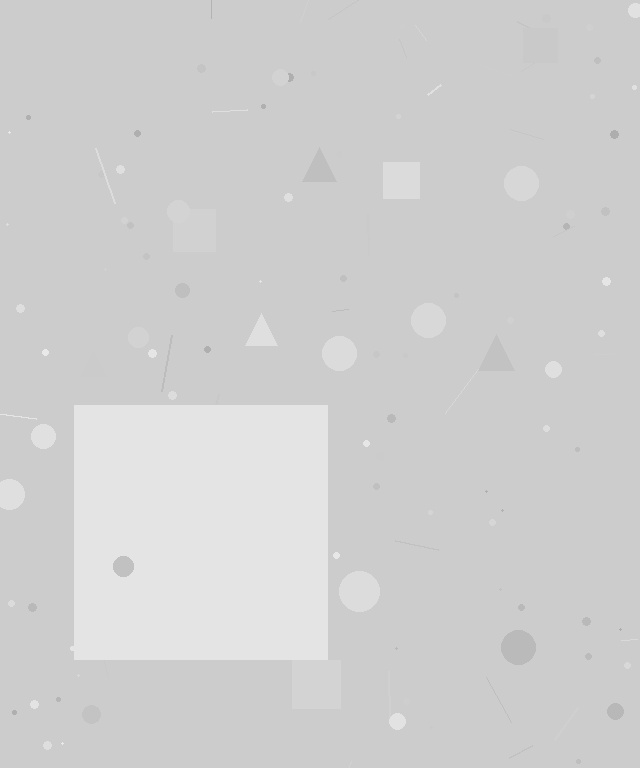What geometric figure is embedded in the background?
A square is embedded in the background.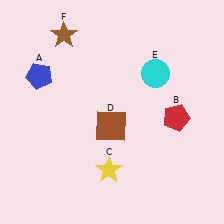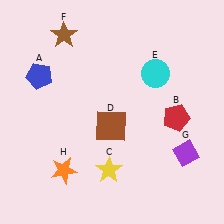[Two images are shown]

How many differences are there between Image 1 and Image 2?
There are 2 differences between the two images.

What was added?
A purple diamond (G), an orange star (H) were added in Image 2.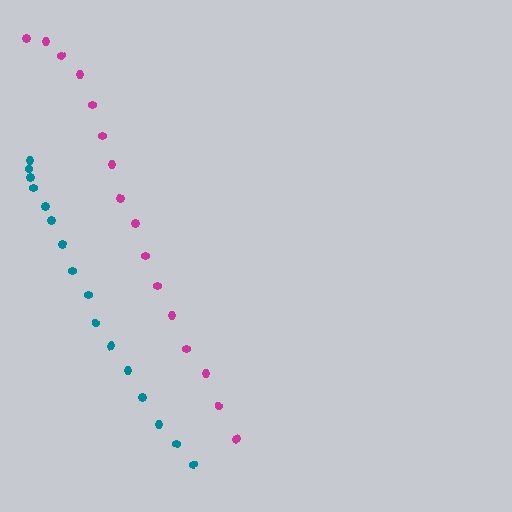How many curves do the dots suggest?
There are 2 distinct paths.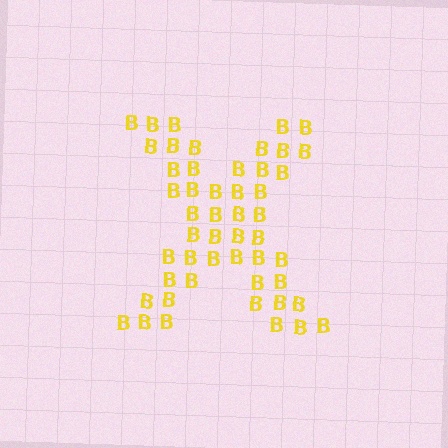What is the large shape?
The large shape is the letter X.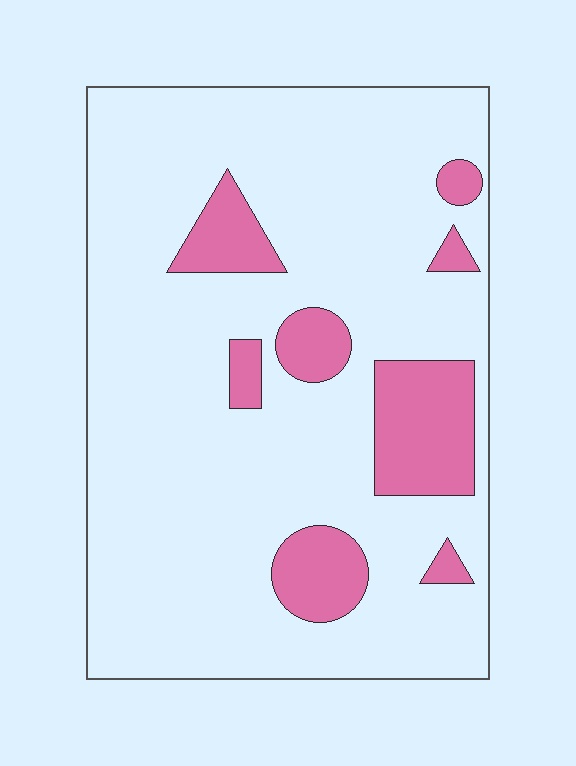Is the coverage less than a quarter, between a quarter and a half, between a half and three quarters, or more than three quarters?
Less than a quarter.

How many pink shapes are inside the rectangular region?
8.